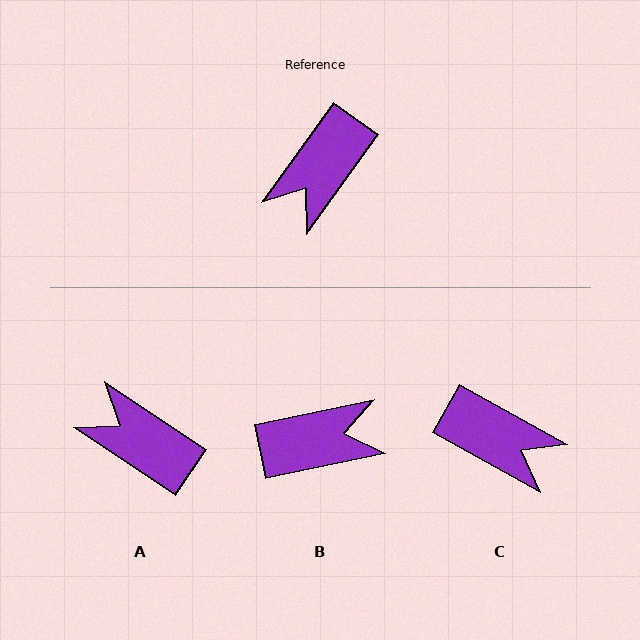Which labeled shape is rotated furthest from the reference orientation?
B, about 137 degrees away.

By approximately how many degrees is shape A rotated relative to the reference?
Approximately 88 degrees clockwise.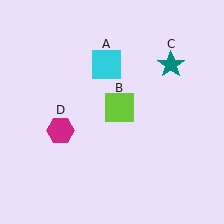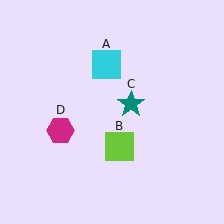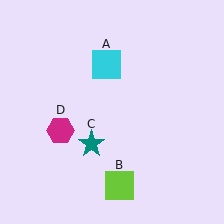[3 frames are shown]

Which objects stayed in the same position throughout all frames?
Cyan square (object A) and magenta hexagon (object D) remained stationary.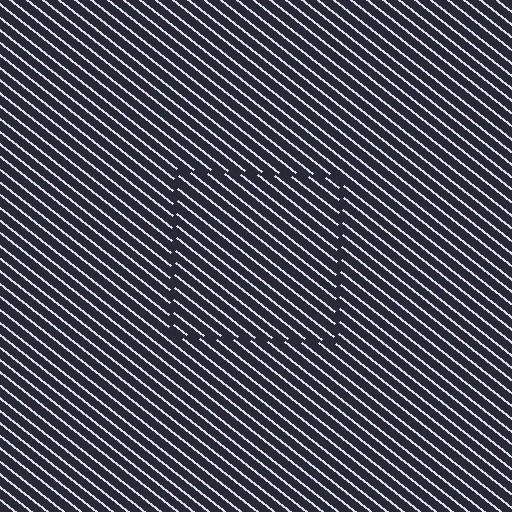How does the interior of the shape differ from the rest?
The interior of the shape contains the same grating, shifted by half a period — the contour is defined by the phase discontinuity where line-ends from the inner and outer gratings abut.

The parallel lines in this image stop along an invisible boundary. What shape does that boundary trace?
An illusory square. The interior of the shape contains the same grating, shifted by half a period — the contour is defined by the phase discontinuity where line-ends from the inner and outer gratings abut.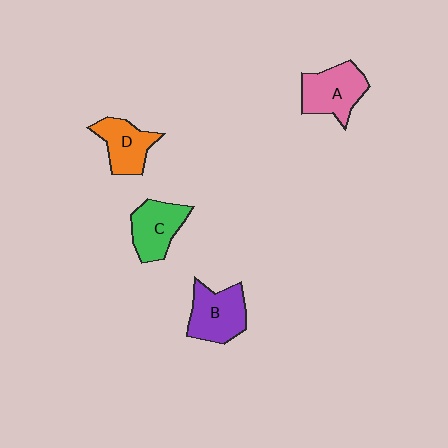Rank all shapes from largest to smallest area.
From largest to smallest: B (purple), A (pink), C (green), D (orange).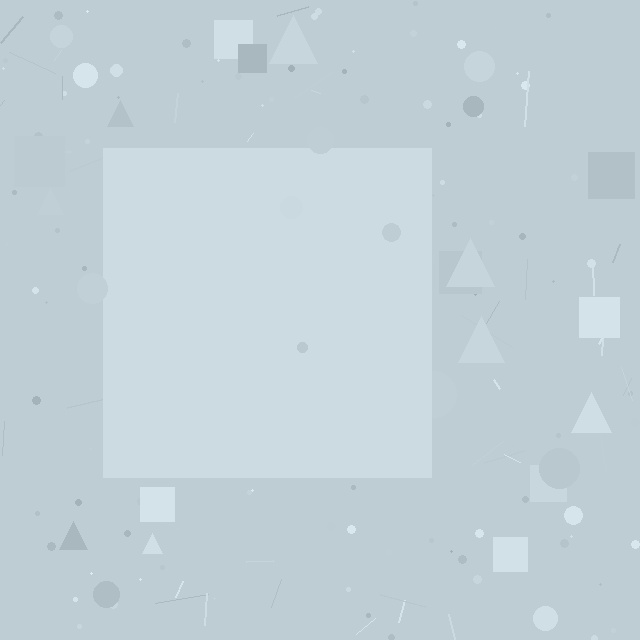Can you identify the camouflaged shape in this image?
The camouflaged shape is a square.